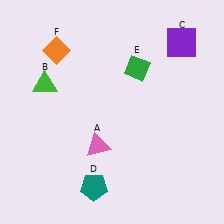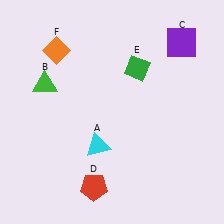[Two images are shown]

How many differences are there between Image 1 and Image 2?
There are 2 differences between the two images.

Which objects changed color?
A changed from pink to cyan. D changed from teal to red.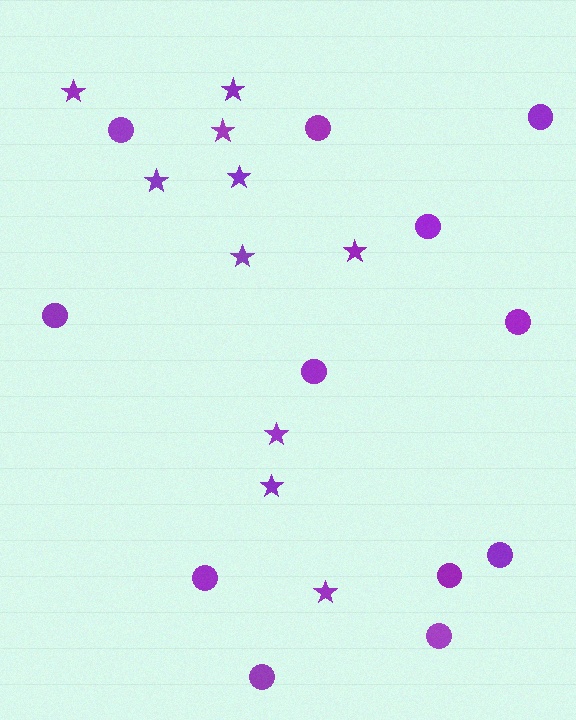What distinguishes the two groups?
There are 2 groups: one group of stars (10) and one group of circles (12).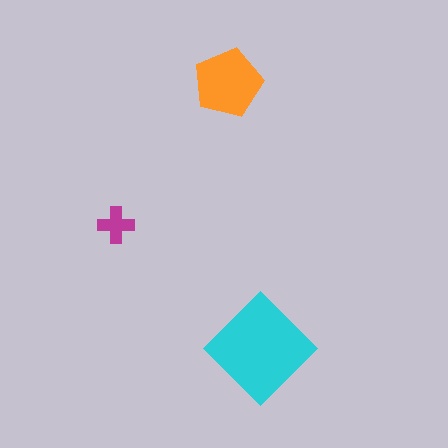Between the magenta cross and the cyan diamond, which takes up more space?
The cyan diamond.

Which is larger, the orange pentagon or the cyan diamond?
The cyan diamond.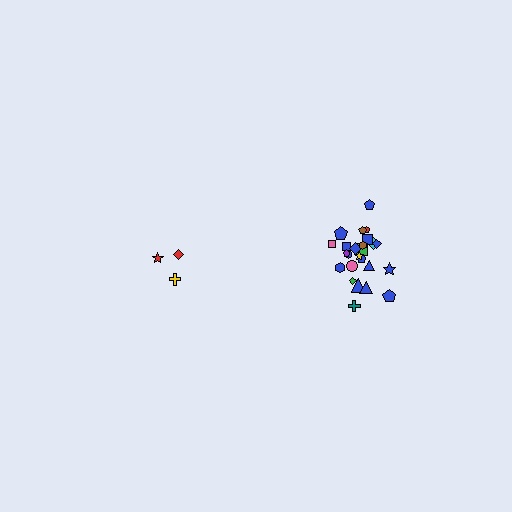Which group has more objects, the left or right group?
The right group.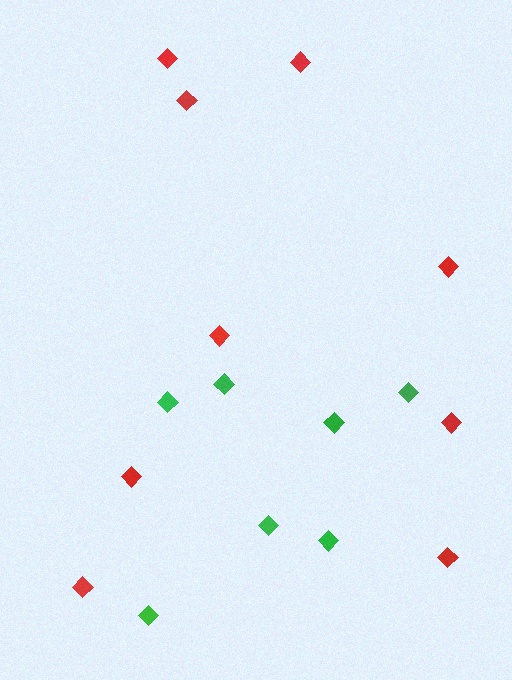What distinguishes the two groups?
There are 2 groups: one group of red diamonds (9) and one group of green diamonds (7).